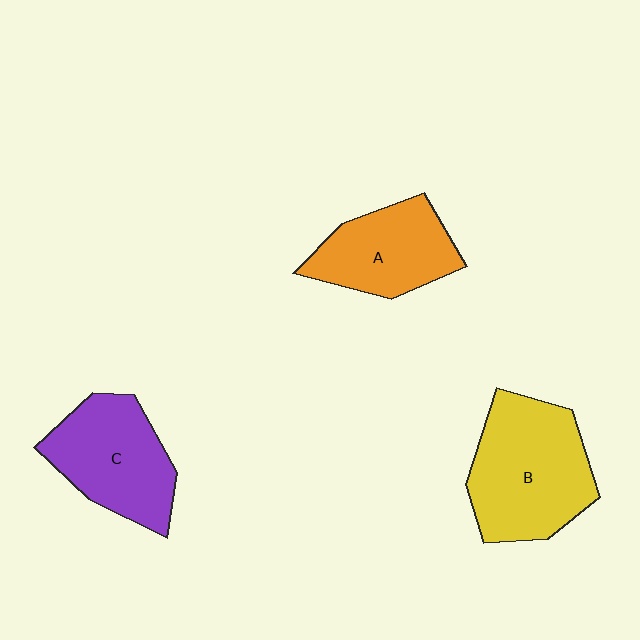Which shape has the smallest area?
Shape A (orange).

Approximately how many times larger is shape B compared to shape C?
Approximately 1.2 times.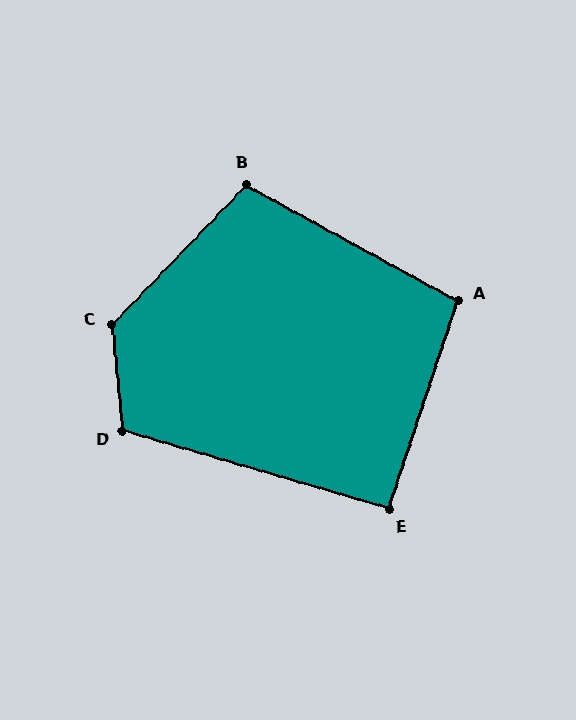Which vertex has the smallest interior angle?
E, at approximately 92 degrees.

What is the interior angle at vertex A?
Approximately 100 degrees (obtuse).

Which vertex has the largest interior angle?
C, at approximately 130 degrees.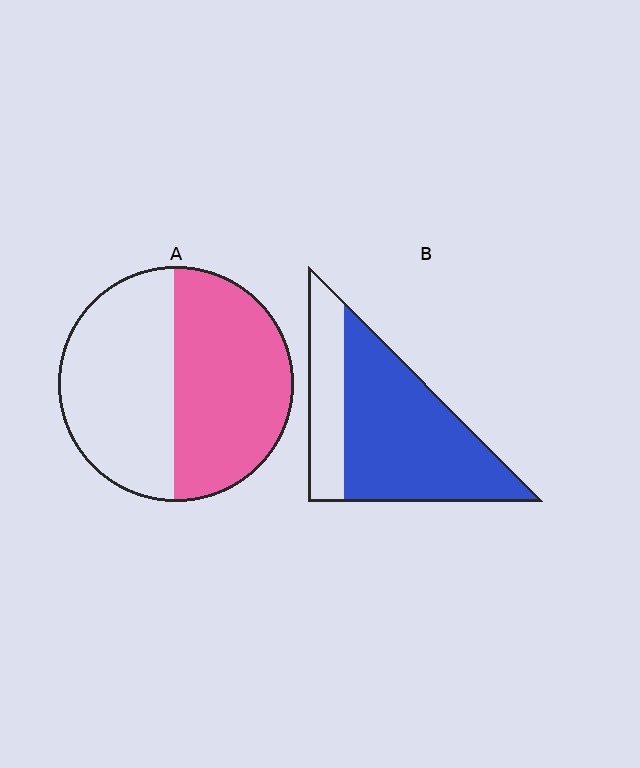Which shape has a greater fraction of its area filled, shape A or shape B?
Shape B.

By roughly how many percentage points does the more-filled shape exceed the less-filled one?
By roughly 20 percentage points (B over A).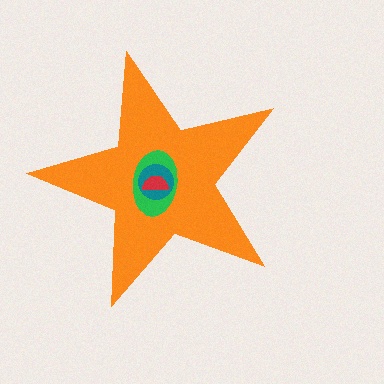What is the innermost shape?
The red semicircle.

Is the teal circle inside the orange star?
Yes.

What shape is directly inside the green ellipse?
The teal circle.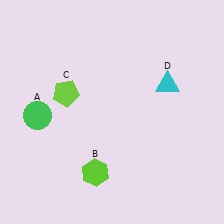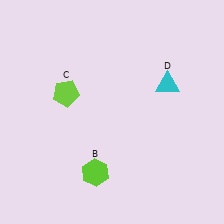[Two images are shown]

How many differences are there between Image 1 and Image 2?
There is 1 difference between the two images.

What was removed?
The green circle (A) was removed in Image 2.